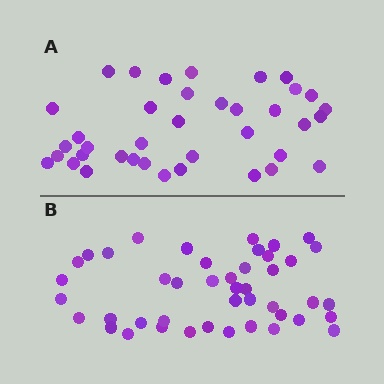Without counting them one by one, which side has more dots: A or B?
Region B (the bottom region) has more dots.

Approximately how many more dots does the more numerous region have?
Region B has about 6 more dots than region A.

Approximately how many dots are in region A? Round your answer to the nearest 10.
About 40 dots. (The exact count is 38, which rounds to 40.)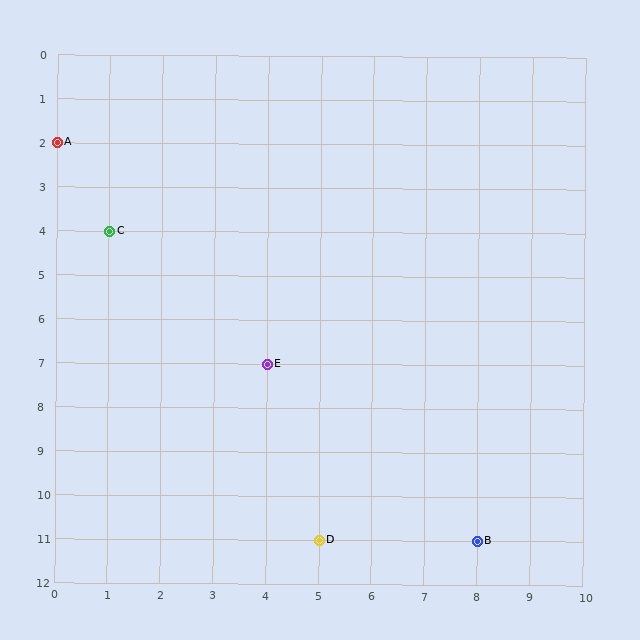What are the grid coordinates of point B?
Point B is at grid coordinates (8, 11).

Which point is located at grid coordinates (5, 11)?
Point D is at (5, 11).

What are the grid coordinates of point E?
Point E is at grid coordinates (4, 7).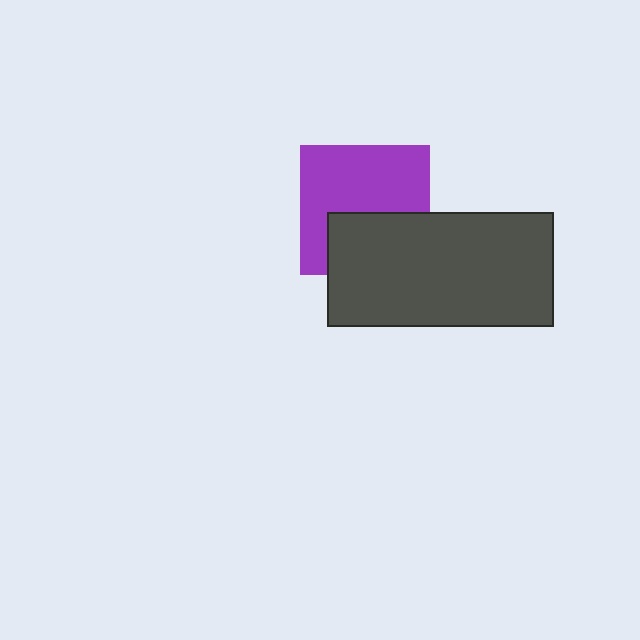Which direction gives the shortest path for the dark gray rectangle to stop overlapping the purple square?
Moving down gives the shortest separation.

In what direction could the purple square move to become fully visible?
The purple square could move up. That would shift it out from behind the dark gray rectangle entirely.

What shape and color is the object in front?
The object in front is a dark gray rectangle.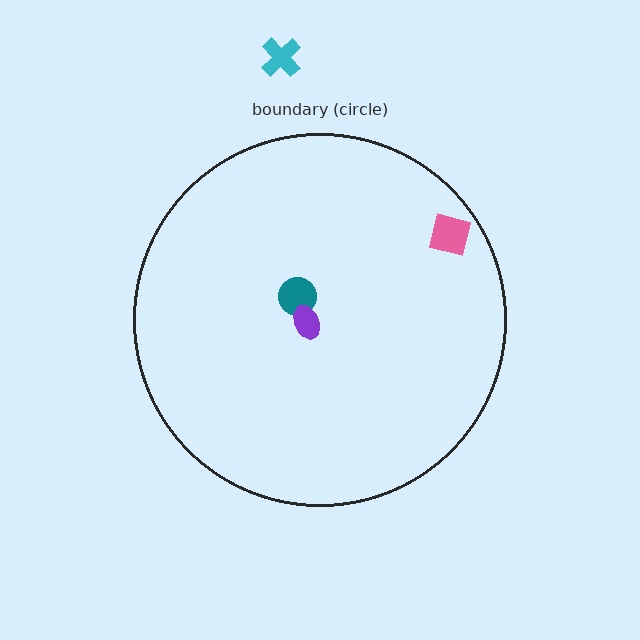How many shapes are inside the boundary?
3 inside, 1 outside.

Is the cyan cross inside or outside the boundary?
Outside.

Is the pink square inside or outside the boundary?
Inside.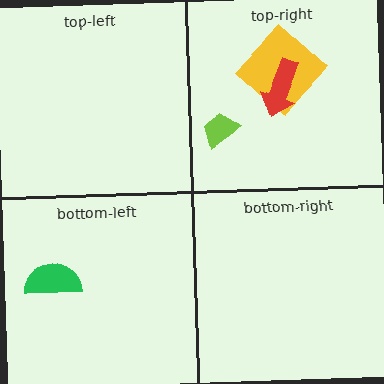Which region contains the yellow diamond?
The top-right region.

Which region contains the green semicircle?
The bottom-left region.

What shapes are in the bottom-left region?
The green semicircle.